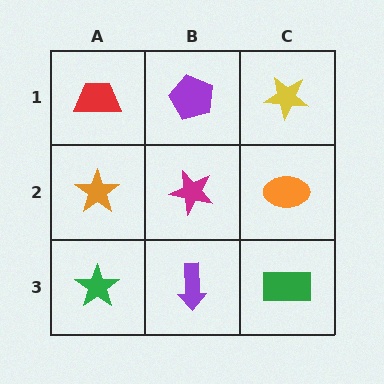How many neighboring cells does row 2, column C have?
3.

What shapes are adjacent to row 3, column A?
An orange star (row 2, column A), a purple arrow (row 3, column B).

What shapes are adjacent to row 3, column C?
An orange ellipse (row 2, column C), a purple arrow (row 3, column B).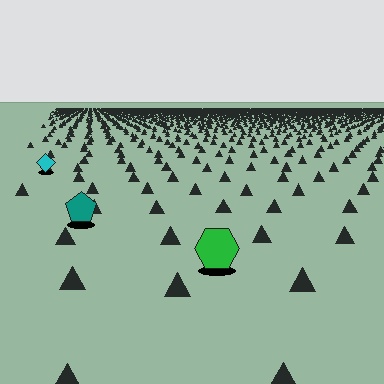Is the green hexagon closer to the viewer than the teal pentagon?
Yes. The green hexagon is closer — you can tell from the texture gradient: the ground texture is coarser near it.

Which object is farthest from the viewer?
The cyan diamond is farthest from the viewer. It appears smaller and the ground texture around it is denser.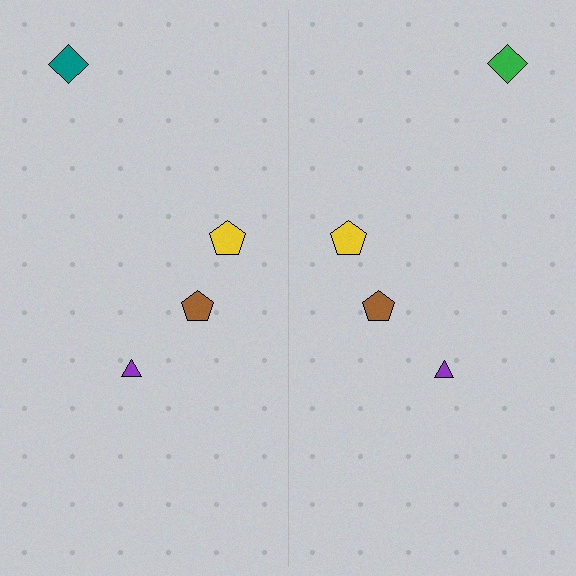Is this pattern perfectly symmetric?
No, the pattern is not perfectly symmetric. The green diamond on the right side breaks the symmetry — its mirror counterpart is teal.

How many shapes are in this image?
There are 8 shapes in this image.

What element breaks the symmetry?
The green diamond on the right side breaks the symmetry — its mirror counterpart is teal.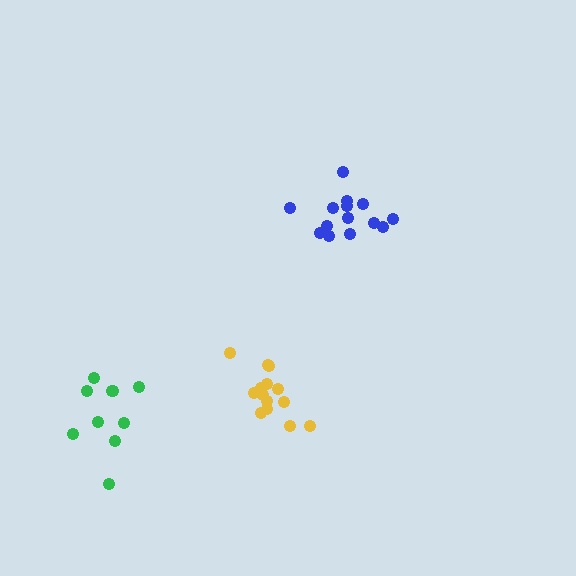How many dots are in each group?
Group 1: 14 dots, Group 2: 14 dots, Group 3: 9 dots (37 total).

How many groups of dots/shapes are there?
There are 3 groups.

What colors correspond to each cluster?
The clusters are colored: blue, yellow, green.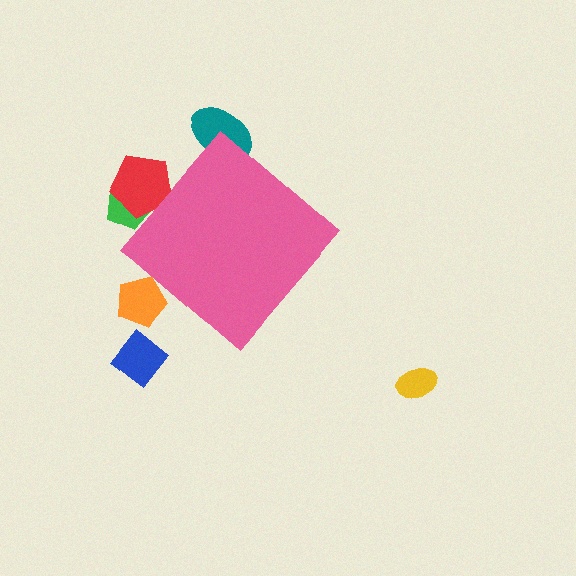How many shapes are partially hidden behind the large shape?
4 shapes are partially hidden.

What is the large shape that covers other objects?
A pink diamond.